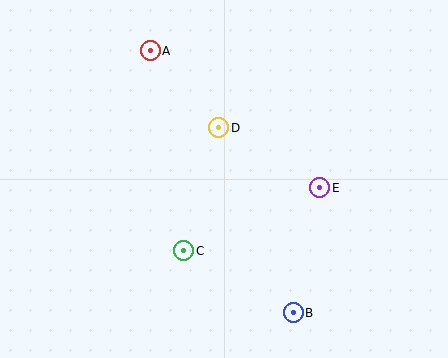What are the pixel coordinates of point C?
Point C is at (184, 251).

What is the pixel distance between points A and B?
The distance between A and B is 299 pixels.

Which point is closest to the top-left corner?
Point A is closest to the top-left corner.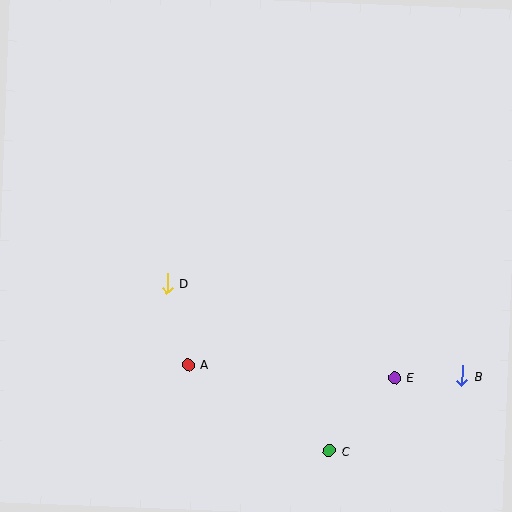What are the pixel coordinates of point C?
Point C is at (329, 451).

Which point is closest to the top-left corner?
Point D is closest to the top-left corner.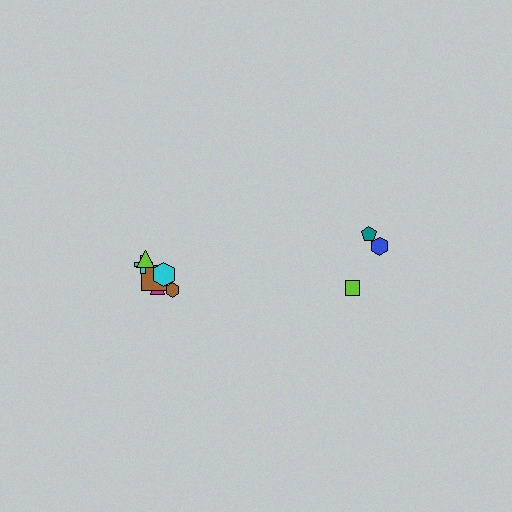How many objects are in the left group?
There are 6 objects.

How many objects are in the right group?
There are 3 objects.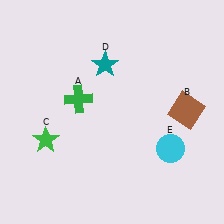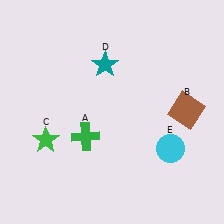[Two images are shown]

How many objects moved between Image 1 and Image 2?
1 object moved between the two images.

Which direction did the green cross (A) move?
The green cross (A) moved down.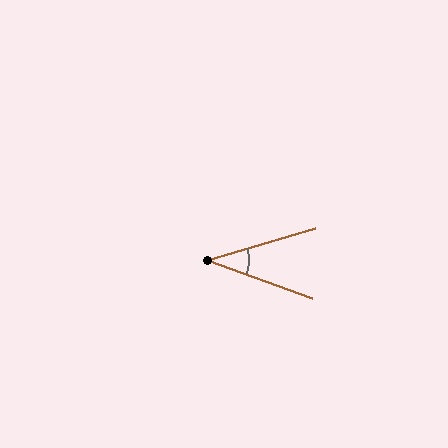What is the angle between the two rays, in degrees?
Approximately 36 degrees.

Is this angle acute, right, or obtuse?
It is acute.